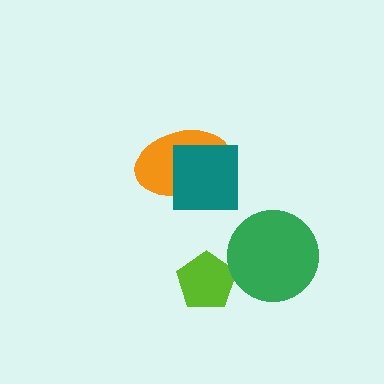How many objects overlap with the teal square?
1 object overlaps with the teal square.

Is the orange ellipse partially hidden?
Yes, it is partially covered by another shape.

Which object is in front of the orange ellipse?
The teal square is in front of the orange ellipse.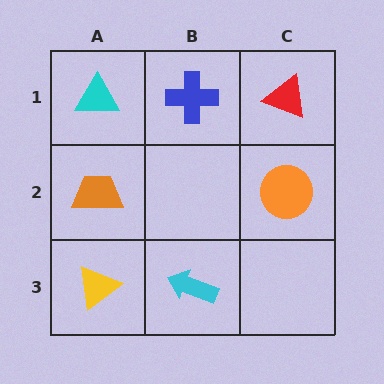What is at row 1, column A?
A cyan triangle.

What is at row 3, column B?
A cyan arrow.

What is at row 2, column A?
An orange trapezoid.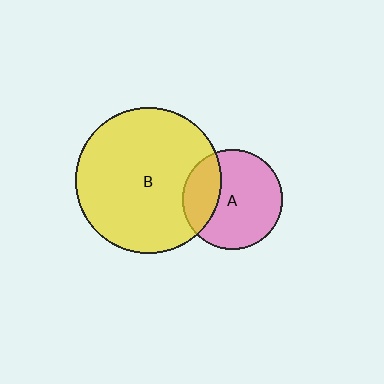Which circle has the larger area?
Circle B (yellow).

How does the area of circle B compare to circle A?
Approximately 2.1 times.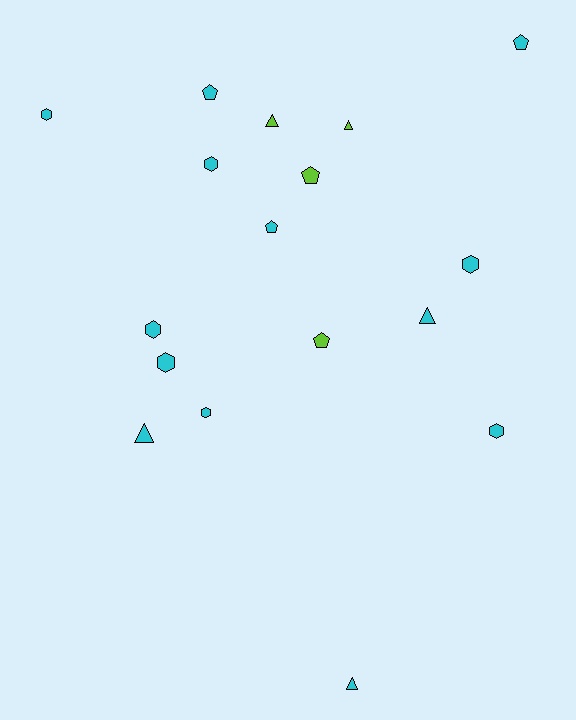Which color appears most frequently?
Cyan, with 13 objects.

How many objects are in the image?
There are 17 objects.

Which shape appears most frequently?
Hexagon, with 7 objects.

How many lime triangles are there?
There are 2 lime triangles.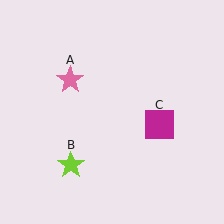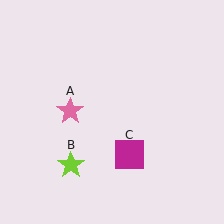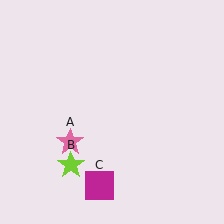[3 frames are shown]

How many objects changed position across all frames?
2 objects changed position: pink star (object A), magenta square (object C).